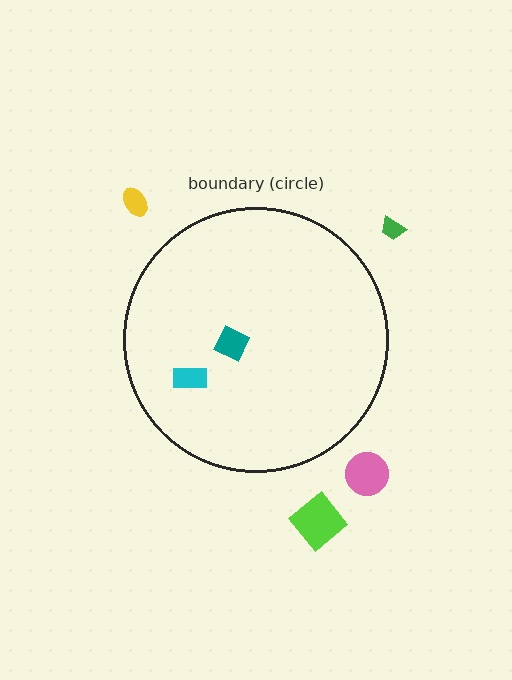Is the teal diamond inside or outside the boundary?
Inside.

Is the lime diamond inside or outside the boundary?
Outside.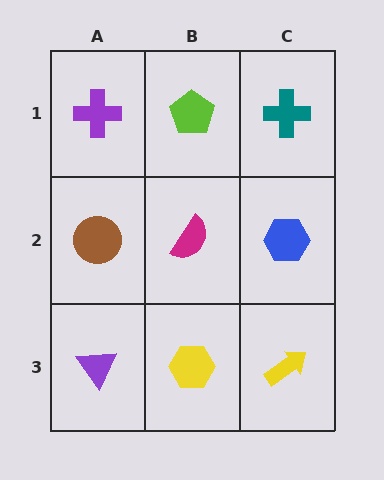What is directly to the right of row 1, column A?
A lime pentagon.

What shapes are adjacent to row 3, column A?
A brown circle (row 2, column A), a yellow hexagon (row 3, column B).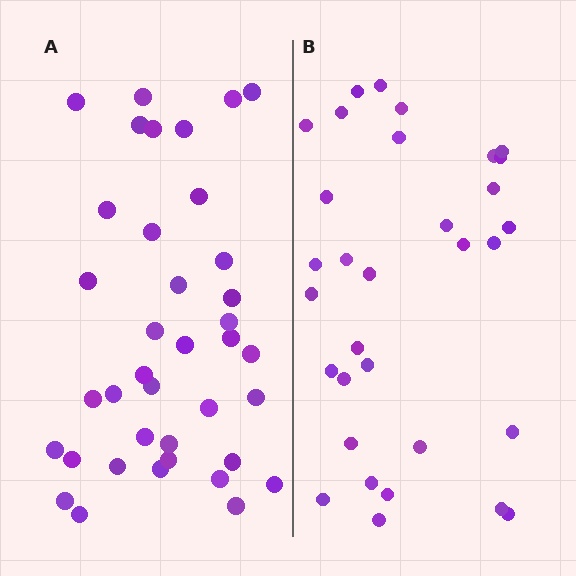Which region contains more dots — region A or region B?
Region A (the left region) has more dots.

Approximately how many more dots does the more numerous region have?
Region A has about 6 more dots than region B.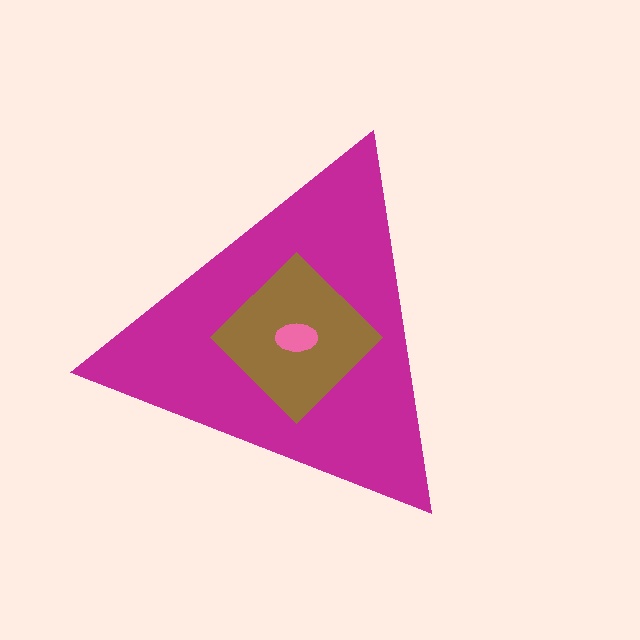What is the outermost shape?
The magenta triangle.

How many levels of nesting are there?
3.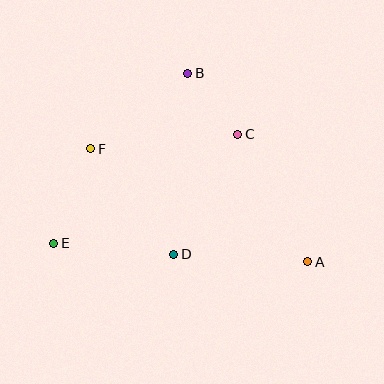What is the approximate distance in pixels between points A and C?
The distance between A and C is approximately 145 pixels.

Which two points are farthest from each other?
Points A and E are farthest from each other.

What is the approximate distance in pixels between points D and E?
The distance between D and E is approximately 120 pixels.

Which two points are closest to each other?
Points B and C are closest to each other.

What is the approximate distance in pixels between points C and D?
The distance between C and D is approximately 136 pixels.